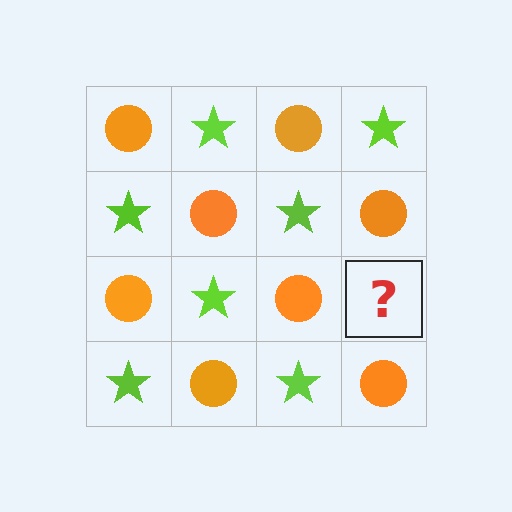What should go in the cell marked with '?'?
The missing cell should contain a lime star.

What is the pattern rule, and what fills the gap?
The rule is that it alternates orange circle and lime star in a checkerboard pattern. The gap should be filled with a lime star.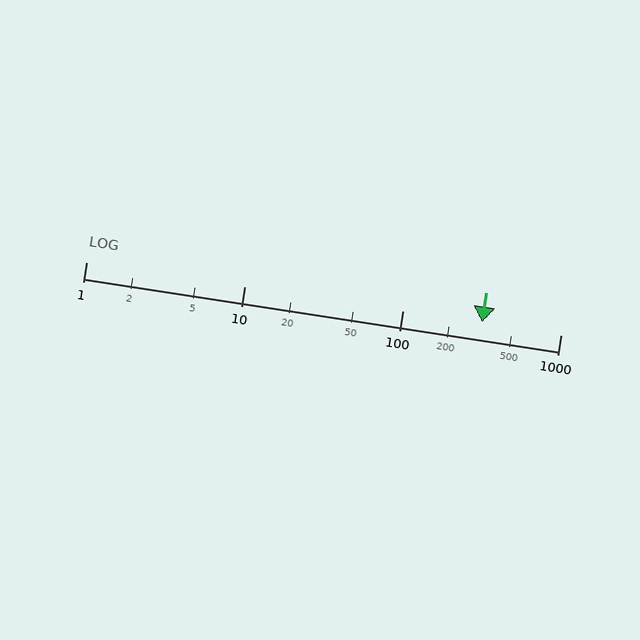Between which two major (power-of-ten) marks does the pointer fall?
The pointer is between 100 and 1000.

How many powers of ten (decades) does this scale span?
The scale spans 3 decades, from 1 to 1000.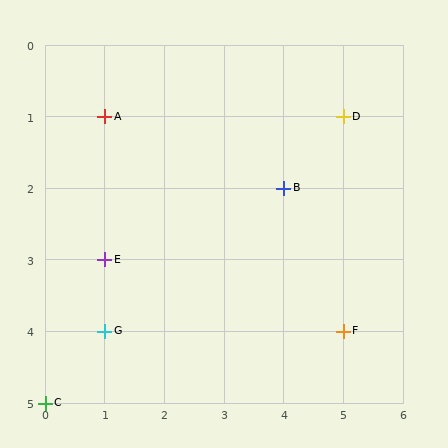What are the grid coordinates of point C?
Point C is at grid coordinates (0, 5).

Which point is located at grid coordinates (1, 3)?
Point E is at (1, 3).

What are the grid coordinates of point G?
Point G is at grid coordinates (1, 4).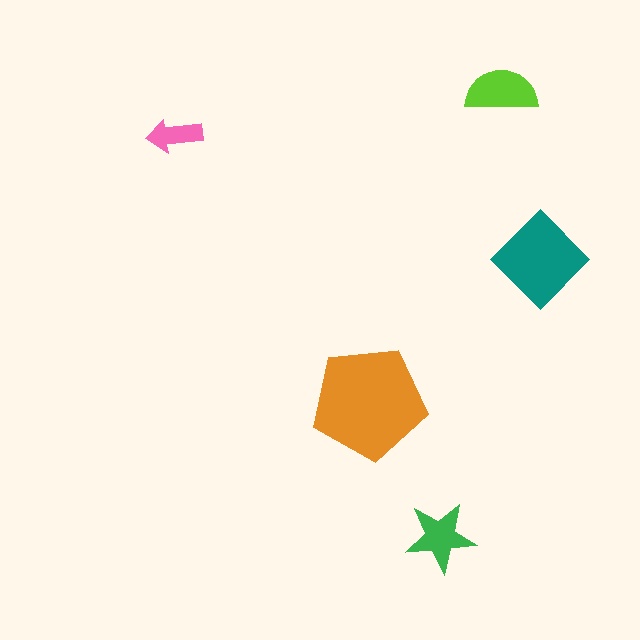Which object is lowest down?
The green star is bottommost.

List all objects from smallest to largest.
The pink arrow, the green star, the lime semicircle, the teal diamond, the orange pentagon.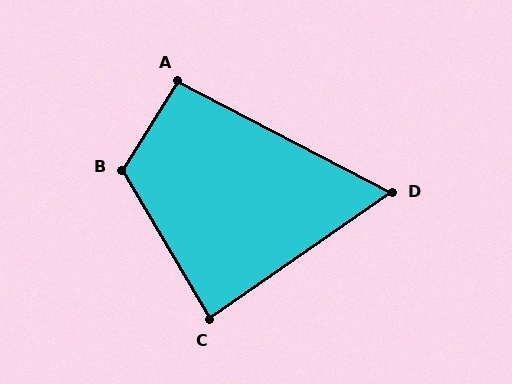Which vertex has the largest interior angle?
B, at approximately 118 degrees.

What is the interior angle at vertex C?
Approximately 86 degrees (approximately right).